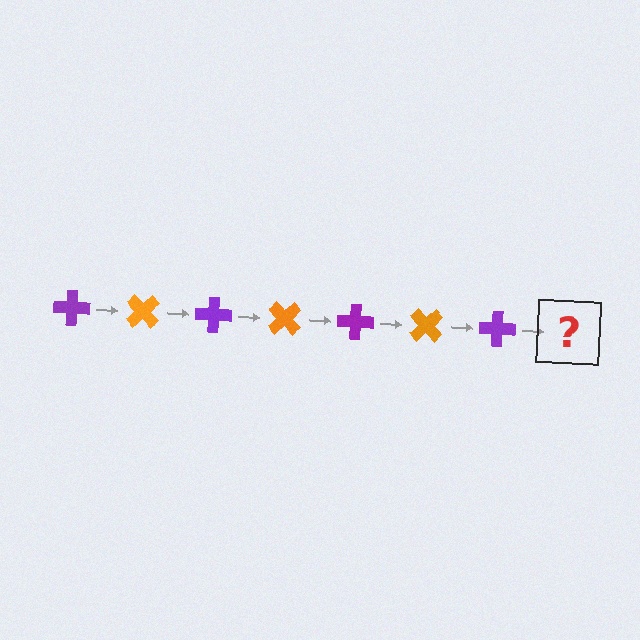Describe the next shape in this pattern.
It should be an orange cross, rotated 315 degrees from the start.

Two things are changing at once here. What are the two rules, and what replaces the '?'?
The two rules are that it rotates 45 degrees each step and the color cycles through purple and orange. The '?' should be an orange cross, rotated 315 degrees from the start.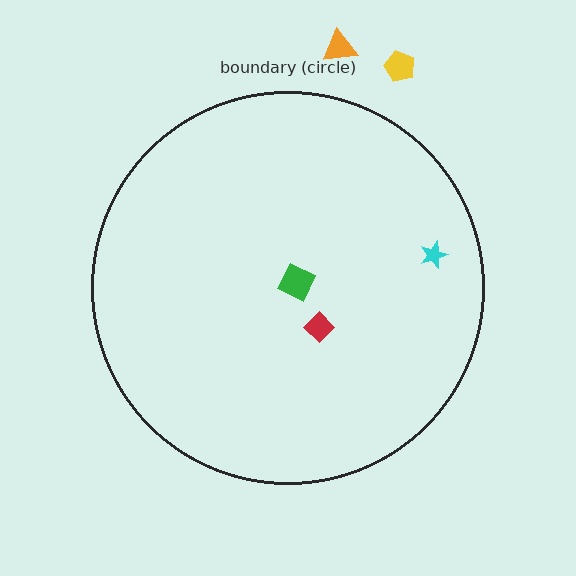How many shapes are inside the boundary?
3 inside, 2 outside.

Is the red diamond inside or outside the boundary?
Inside.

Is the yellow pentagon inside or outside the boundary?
Outside.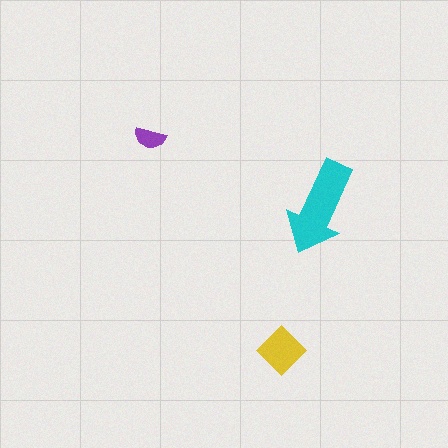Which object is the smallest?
The purple semicircle.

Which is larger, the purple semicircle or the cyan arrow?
The cyan arrow.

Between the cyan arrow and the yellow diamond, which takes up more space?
The cyan arrow.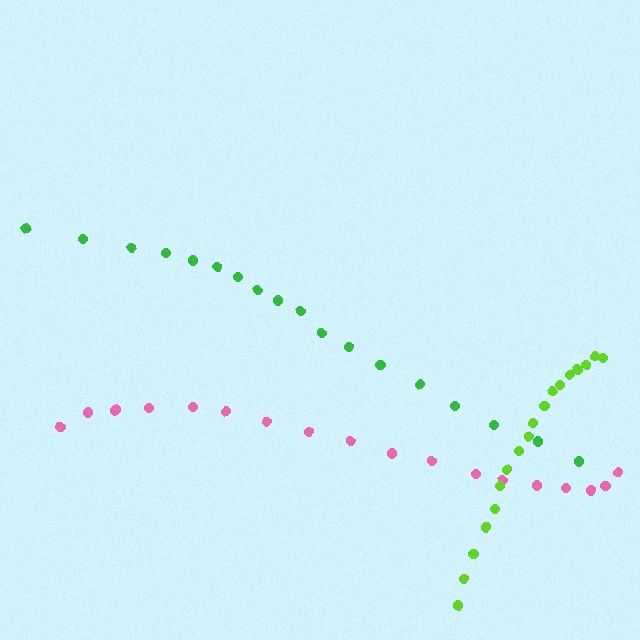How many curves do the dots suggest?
There are 3 distinct paths.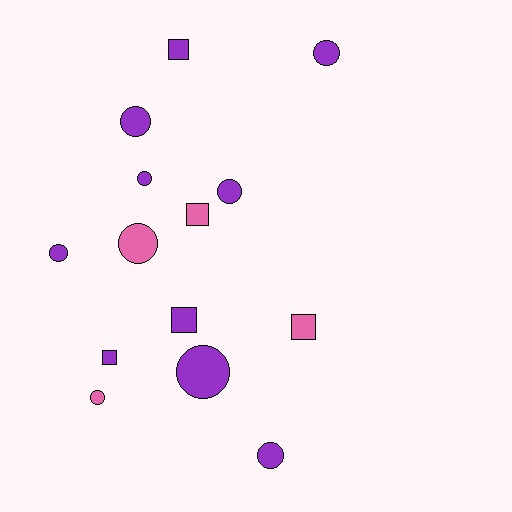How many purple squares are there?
There are 3 purple squares.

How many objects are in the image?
There are 14 objects.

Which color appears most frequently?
Purple, with 10 objects.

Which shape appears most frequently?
Circle, with 9 objects.